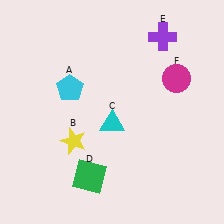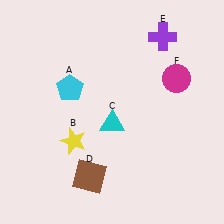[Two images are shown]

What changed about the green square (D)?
In Image 1, D is green. In Image 2, it changed to brown.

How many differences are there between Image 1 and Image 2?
There is 1 difference between the two images.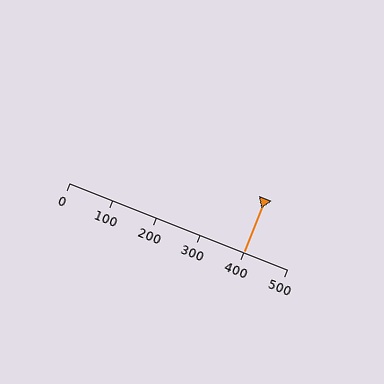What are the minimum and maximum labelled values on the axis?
The axis runs from 0 to 500.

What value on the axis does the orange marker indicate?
The marker indicates approximately 400.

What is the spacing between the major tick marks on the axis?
The major ticks are spaced 100 apart.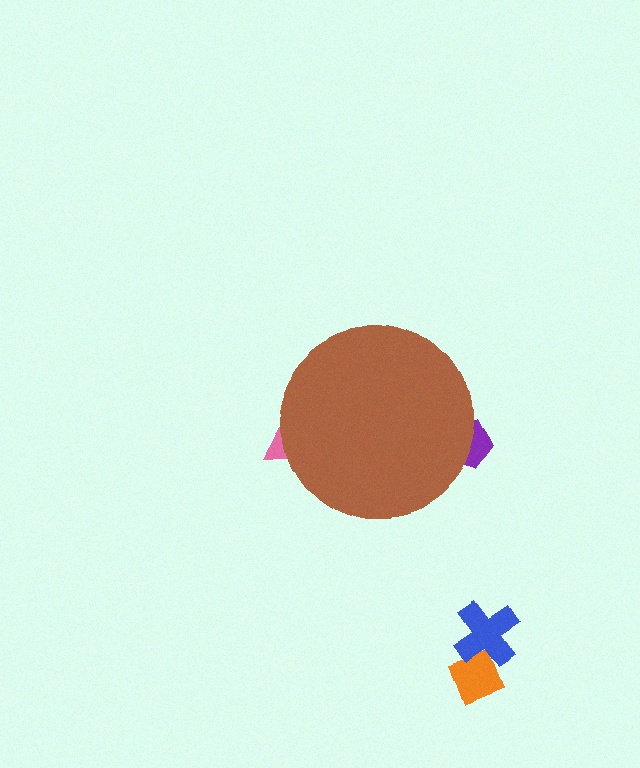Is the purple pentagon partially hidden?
Yes, the purple pentagon is partially hidden behind the brown circle.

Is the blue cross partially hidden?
No, the blue cross is fully visible.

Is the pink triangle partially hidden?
Yes, the pink triangle is partially hidden behind the brown circle.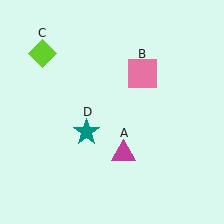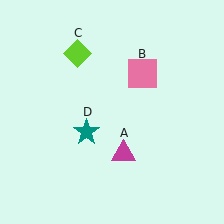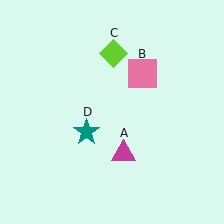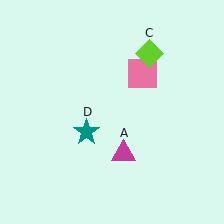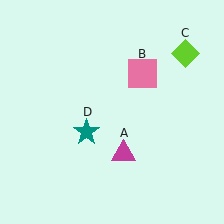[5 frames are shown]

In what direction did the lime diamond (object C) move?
The lime diamond (object C) moved right.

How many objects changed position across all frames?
1 object changed position: lime diamond (object C).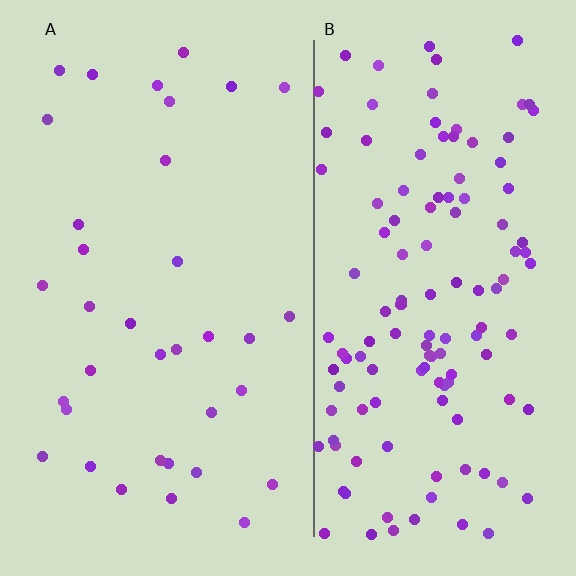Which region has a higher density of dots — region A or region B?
B (the right).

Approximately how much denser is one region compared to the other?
Approximately 3.7× — region B over region A.